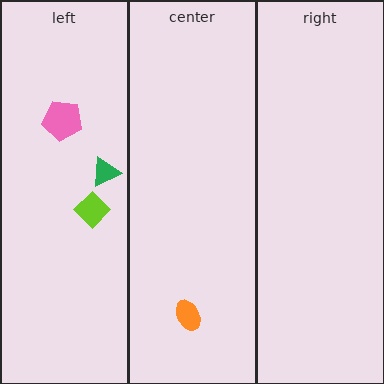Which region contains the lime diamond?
The left region.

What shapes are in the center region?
The orange ellipse.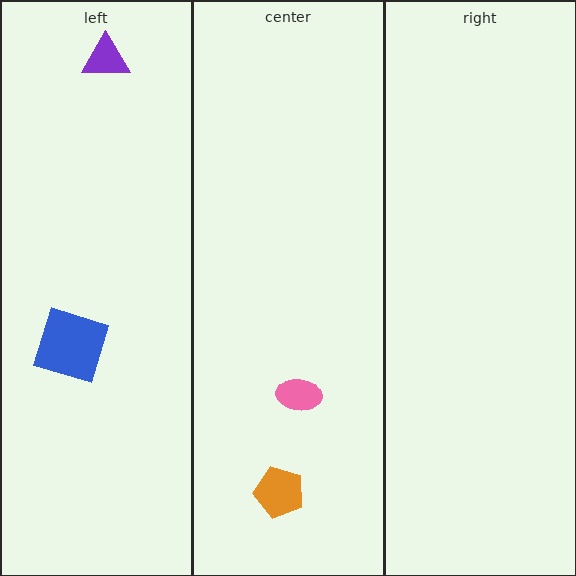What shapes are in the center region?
The pink ellipse, the orange pentagon.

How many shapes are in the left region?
2.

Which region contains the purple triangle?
The left region.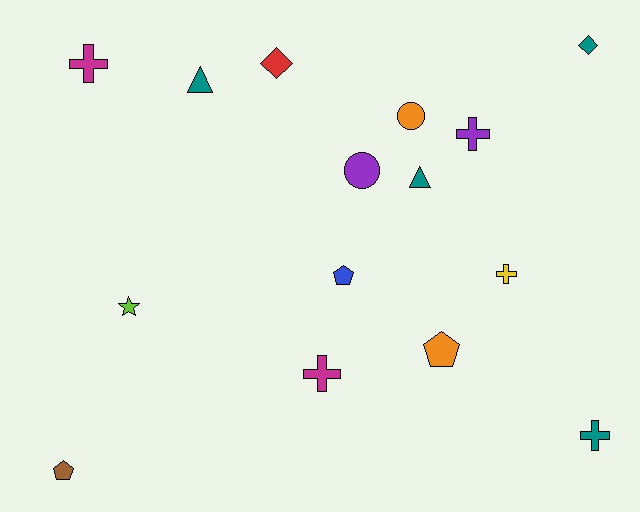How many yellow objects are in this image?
There is 1 yellow object.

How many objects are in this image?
There are 15 objects.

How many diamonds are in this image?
There are 2 diamonds.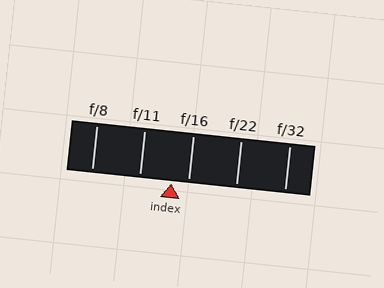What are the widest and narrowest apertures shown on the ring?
The widest aperture shown is f/8 and the narrowest is f/32.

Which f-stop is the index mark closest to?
The index mark is closest to f/16.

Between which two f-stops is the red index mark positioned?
The index mark is between f/11 and f/16.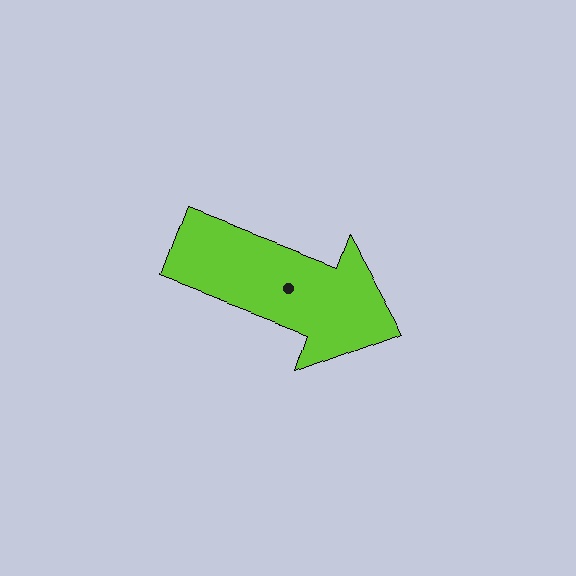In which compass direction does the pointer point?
East.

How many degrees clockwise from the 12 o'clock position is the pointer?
Approximately 110 degrees.